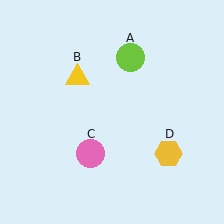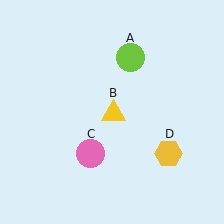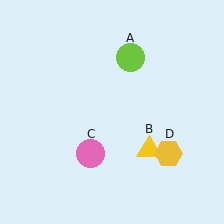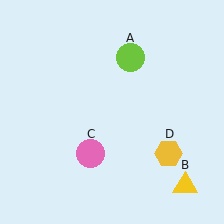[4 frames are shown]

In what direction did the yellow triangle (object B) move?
The yellow triangle (object B) moved down and to the right.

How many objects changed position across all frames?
1 object changed position: yellow triangle (object B).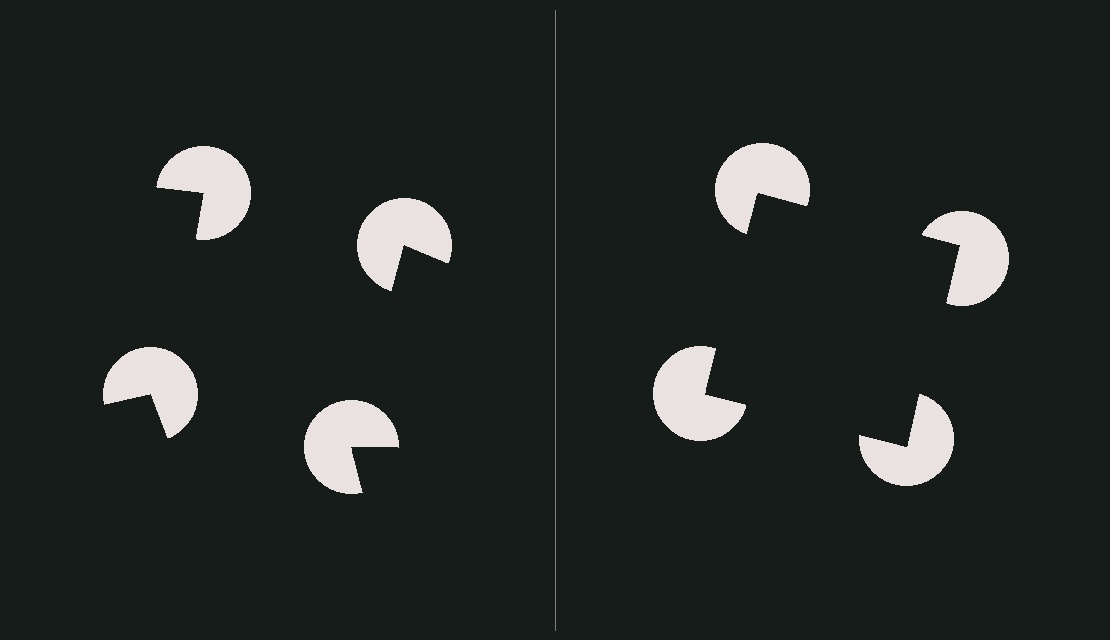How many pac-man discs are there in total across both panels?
8 — 4 on each side.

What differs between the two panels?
The pac-man discs are positioned identically on both sides; only the wedge orientations differ. On the right they align to a square; on the left they are misaligned.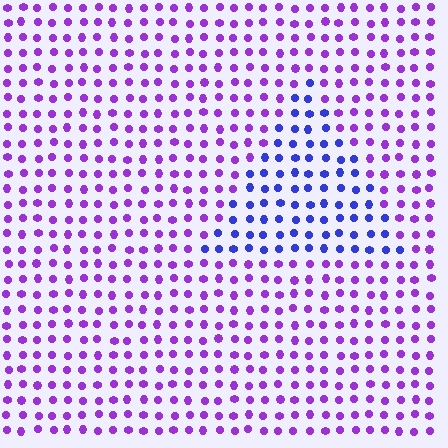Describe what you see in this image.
The image is filled with small purple elements in a uniform arrangement. A triangle-shaped region is visible where the elements are tinted to a slightly different hue, forming a subtle color boundary.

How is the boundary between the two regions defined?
The boundary is defined purely by a slight shift in hue (about 42 degrees). Spacing, size, and orientation are identical on both sides.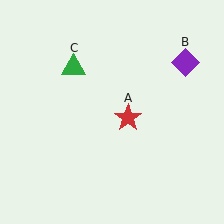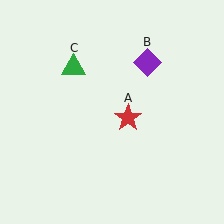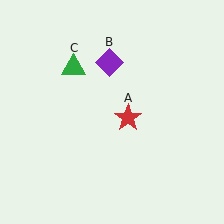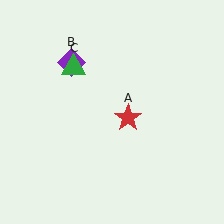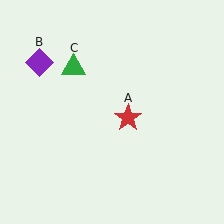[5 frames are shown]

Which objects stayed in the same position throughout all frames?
Red star (object A) and green triangle (object C) remained stationary.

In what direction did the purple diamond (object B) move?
The purple diamond (object B) moved left.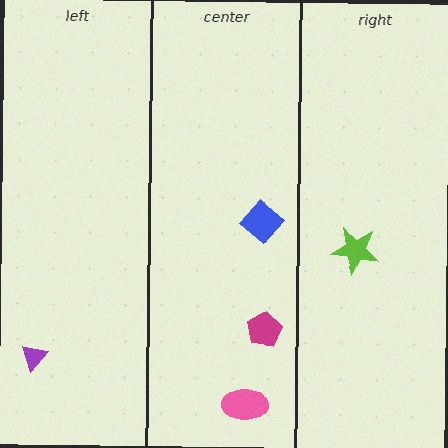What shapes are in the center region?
The pink ellipse, the magenta pentagon, the blue diamond.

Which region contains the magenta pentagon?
The center region.